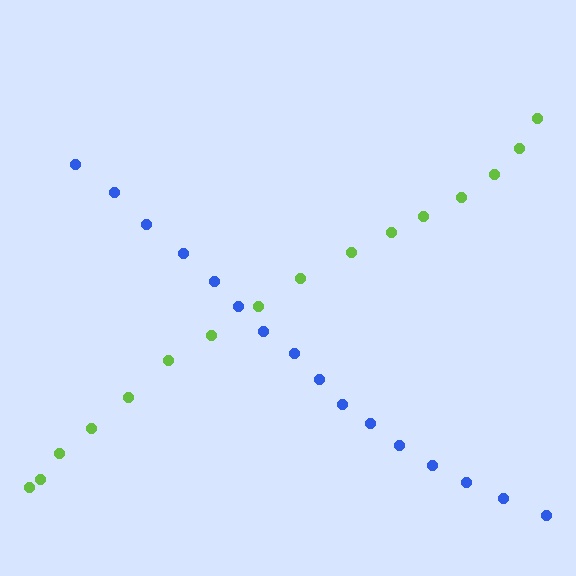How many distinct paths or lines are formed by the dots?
There are 2 distinct paths.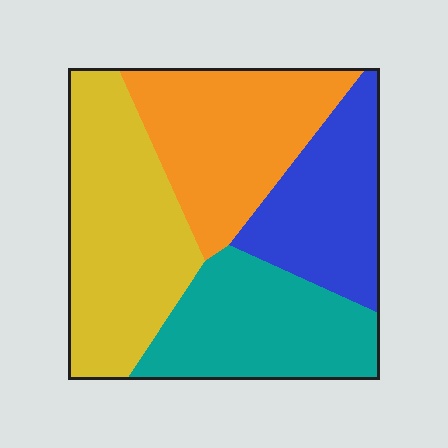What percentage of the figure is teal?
Teal takes up between a sixth and a third of the figure.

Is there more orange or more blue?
Orange.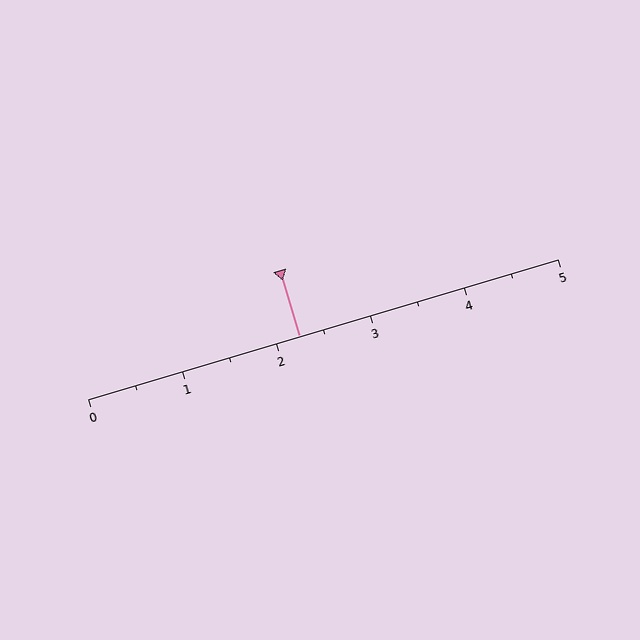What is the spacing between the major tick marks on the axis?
The major ticks are spaced 1 apart.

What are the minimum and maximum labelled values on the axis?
The axis runs from 0 to 5.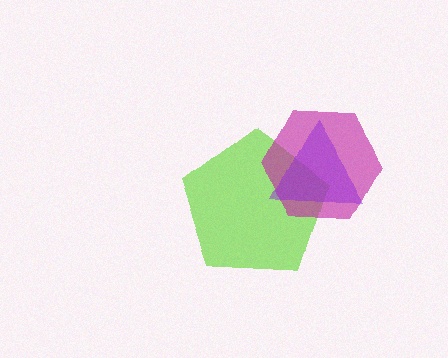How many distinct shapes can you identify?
There are 3 distinct shapes: a lime pentagon, a magenta hexagon, a purple triangle.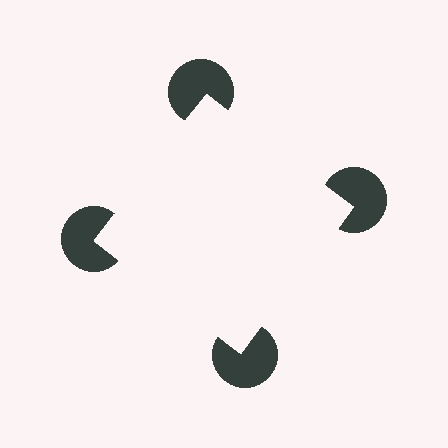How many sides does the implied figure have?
4 sides.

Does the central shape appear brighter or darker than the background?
It typically appears slightly brighter than the background, even though no actual brightness change is drawn.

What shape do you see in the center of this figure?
An illusory square — its edges are inferred from the aligned wedge cuts in the pac-man discs, not physically drawn.